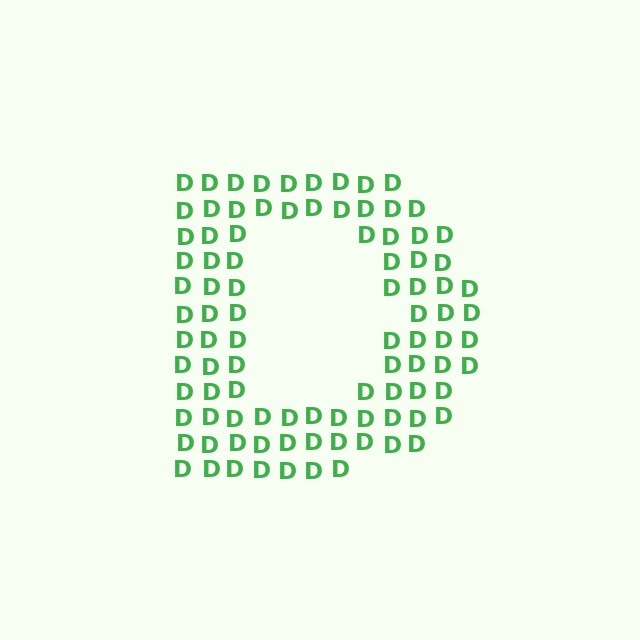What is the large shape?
The large shape is the letter D.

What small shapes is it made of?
It is made of small letter D's.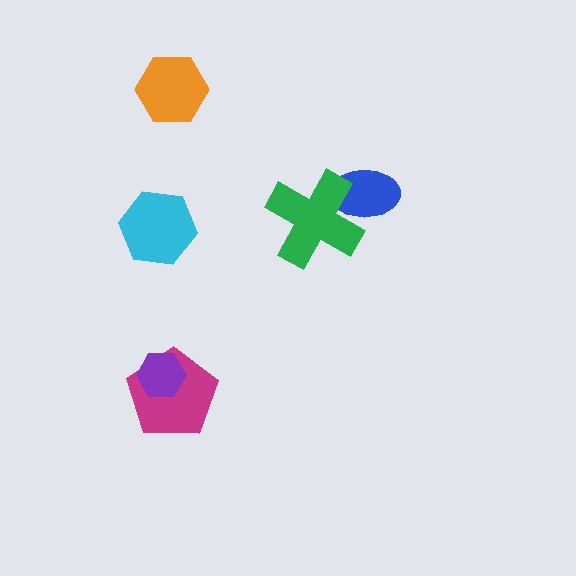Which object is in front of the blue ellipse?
The green cross is in front of the blue ellipse.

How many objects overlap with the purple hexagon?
1 object overlaps with the purple hexagon.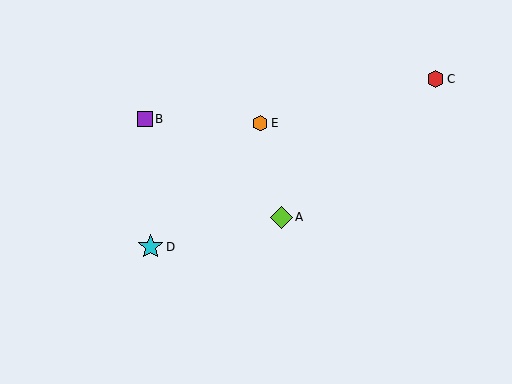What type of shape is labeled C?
Shape C is a red hexagon.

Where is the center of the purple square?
The center of the purple square is at (145, 119).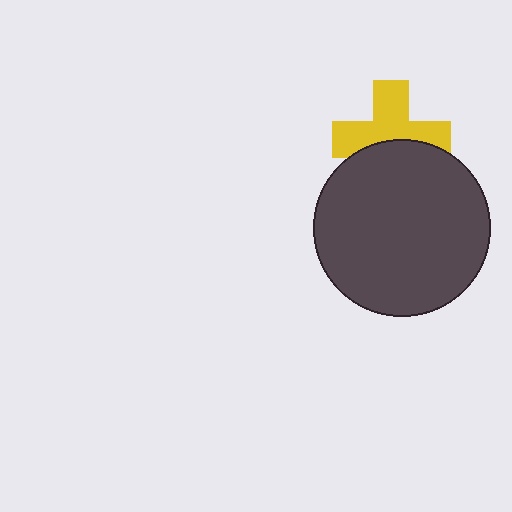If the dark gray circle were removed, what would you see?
You would see the complete yellow cross.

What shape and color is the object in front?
The object in front is a dark gray circle.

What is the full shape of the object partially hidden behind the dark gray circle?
The partially hidden object is a yellow cross.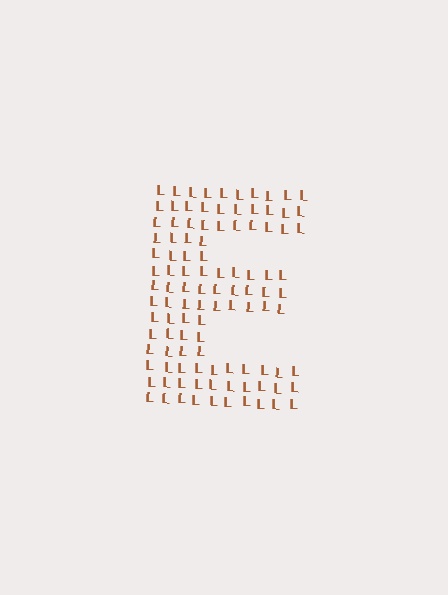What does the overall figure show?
The overall figure shows the letter E.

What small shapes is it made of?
It is made of small letter L's.